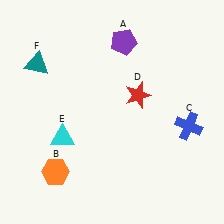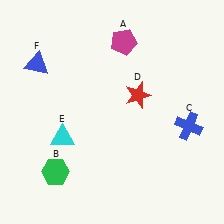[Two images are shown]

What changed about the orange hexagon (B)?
In Image 1, B is orange. In Image 2, it changed to green.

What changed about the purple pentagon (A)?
In Image 1, A is purple. In Image 2, it changed to magenta.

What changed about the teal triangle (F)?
In Image 1, F is teal. In Image 2, it changed to blue.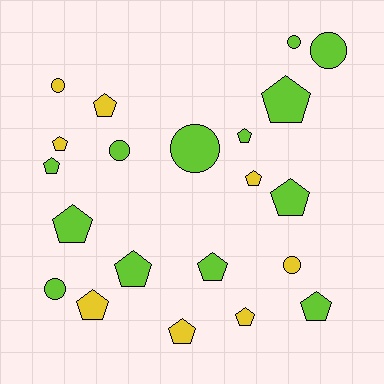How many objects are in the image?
There are 21 objects.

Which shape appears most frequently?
Pentagon, with 14 objects.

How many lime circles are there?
There are 5 lime circles.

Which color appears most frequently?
Lime, with 13 objects.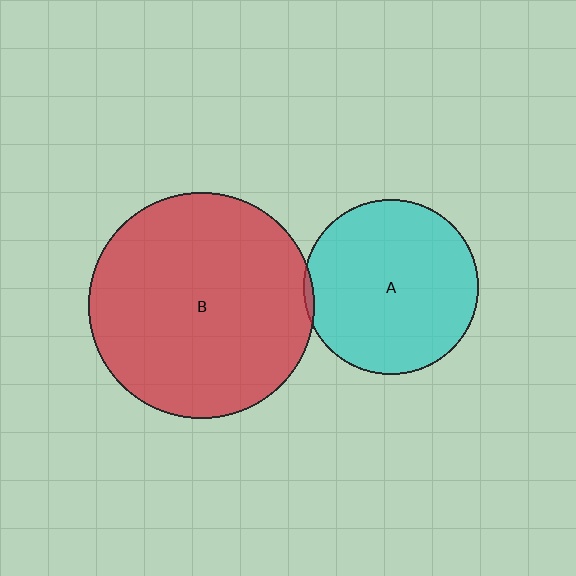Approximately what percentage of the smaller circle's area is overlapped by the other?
Approximately 5%.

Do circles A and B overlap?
Yes.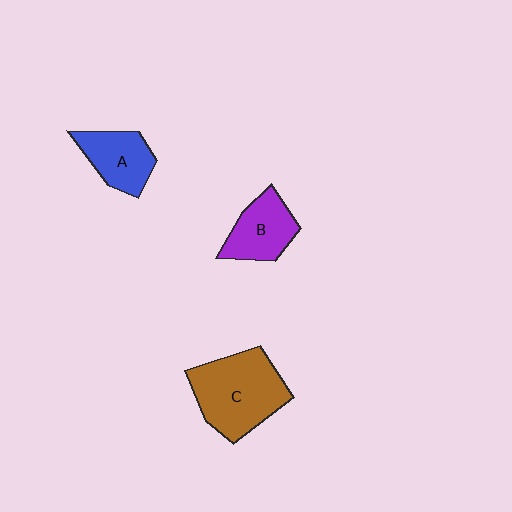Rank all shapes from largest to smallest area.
From largest to smallest: C (brown), B (purple), A (blue).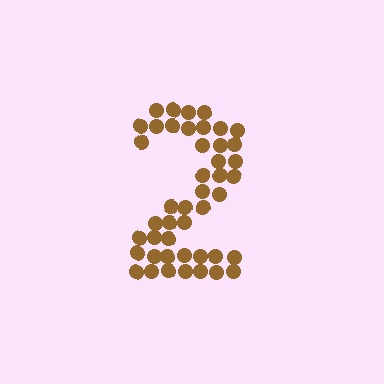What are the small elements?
The small elements are circles.